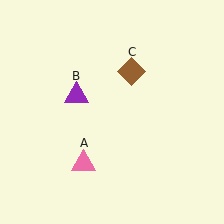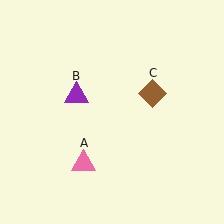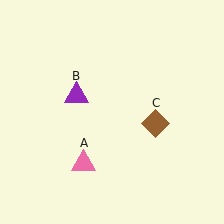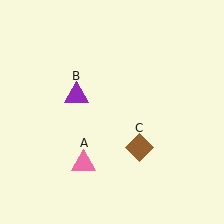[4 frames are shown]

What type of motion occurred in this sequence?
The brown diamond (object C) rotated clockwise around the center of the scene.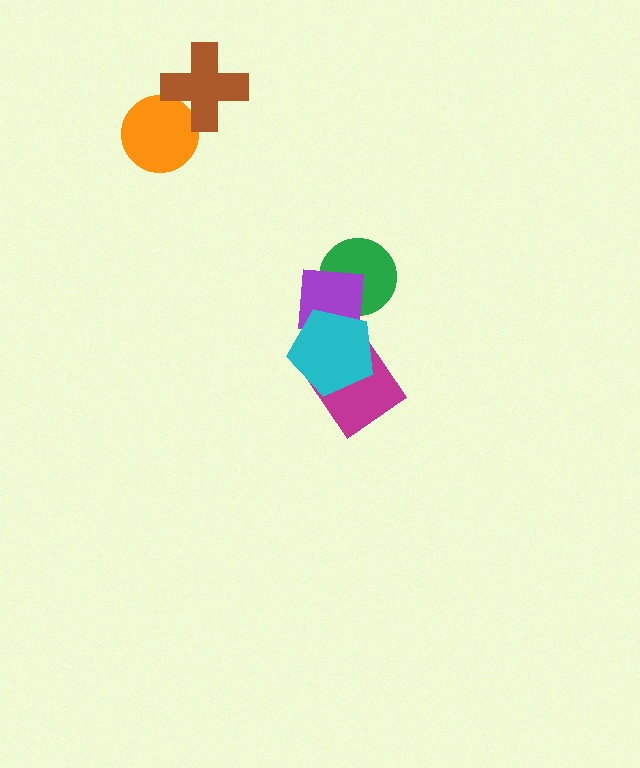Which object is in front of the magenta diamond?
The cyan pentagon is in front of the magenta diamond.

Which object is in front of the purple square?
The cyan pentagon is in front of the purple square.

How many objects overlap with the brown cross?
1 object overlaps with the brown cross.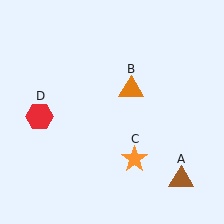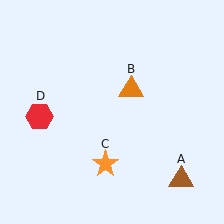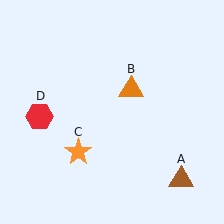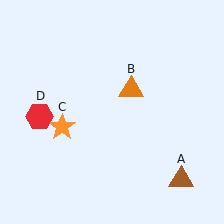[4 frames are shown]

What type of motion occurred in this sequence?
The orange star (object C) rotated clockwise around the center of the scene.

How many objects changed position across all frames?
1 object changed position: orange star (object C).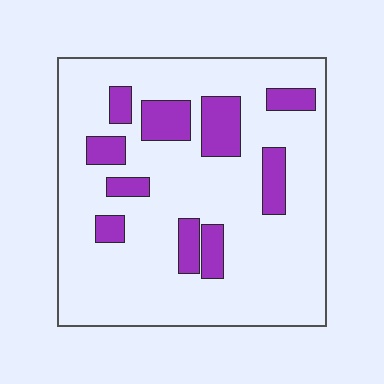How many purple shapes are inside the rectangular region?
10.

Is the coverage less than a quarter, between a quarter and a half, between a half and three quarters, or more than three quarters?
Less than a quarter.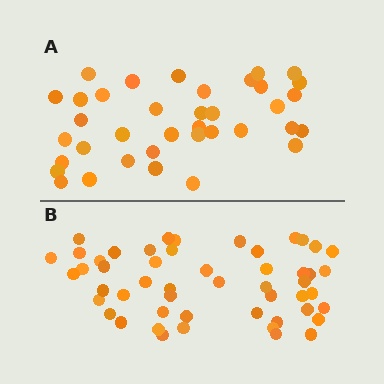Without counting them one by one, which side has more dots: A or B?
Region B (the bottom region) has more dots.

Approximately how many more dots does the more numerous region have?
Region B has approximately 15 more dots than region A.